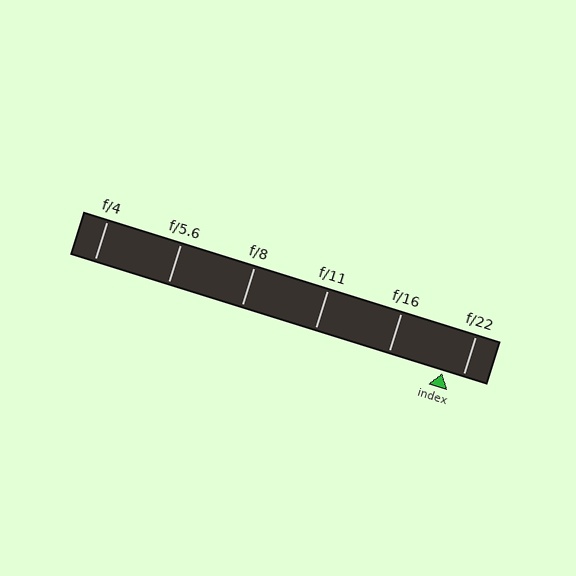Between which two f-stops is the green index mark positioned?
The index mark is between f/16 and f/22.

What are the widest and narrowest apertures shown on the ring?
The widest aperture shown is f/4 and the narrowest is f/22.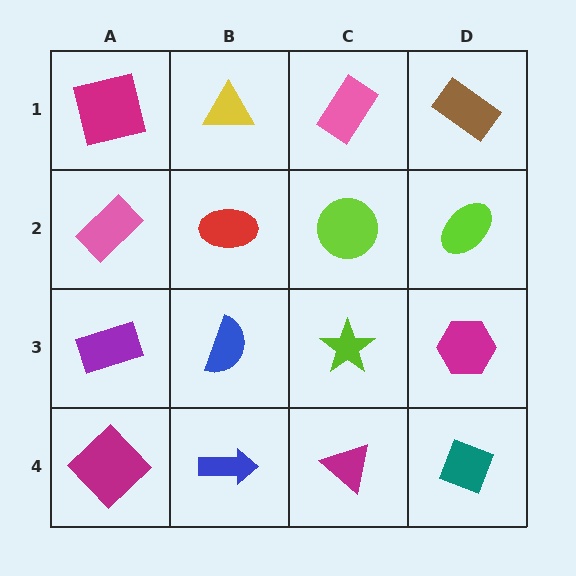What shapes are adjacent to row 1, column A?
A pink rectangle (row 2, column A), a yellow triangle (row 1, column B).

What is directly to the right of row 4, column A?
A blue arrow.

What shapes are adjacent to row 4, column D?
A magenta hexagon (row 3, column D), a magenta triangle (row 4, column C).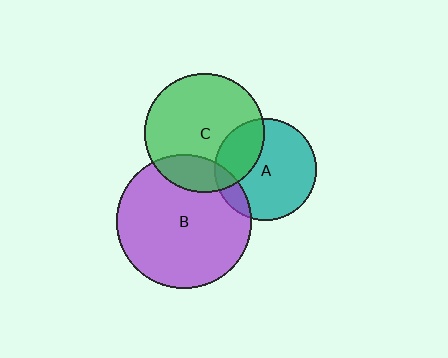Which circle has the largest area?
Circle B (purple).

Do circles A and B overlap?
Yes.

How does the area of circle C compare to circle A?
Approximately 1.4 times.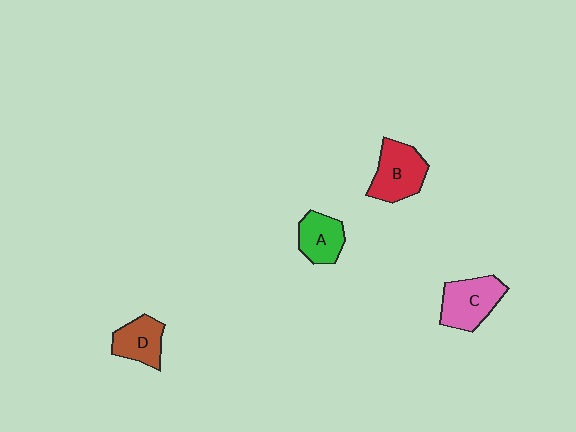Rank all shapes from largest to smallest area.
From largest to smallest: C (pink), B (red), D (brown), A (green).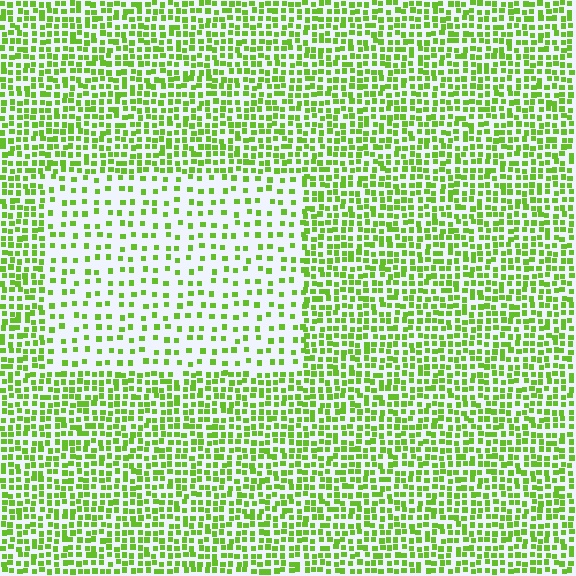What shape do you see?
I see a rectangle.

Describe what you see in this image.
The image contains small lime elements arranged at two different densities. A rectangle-shaped region is visible where the elements are less densely packed than the surrounding area.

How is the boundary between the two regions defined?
The boundary is defined by a change in element density (approximately 2.3x ratio). All elements are the same color, size, and shape.